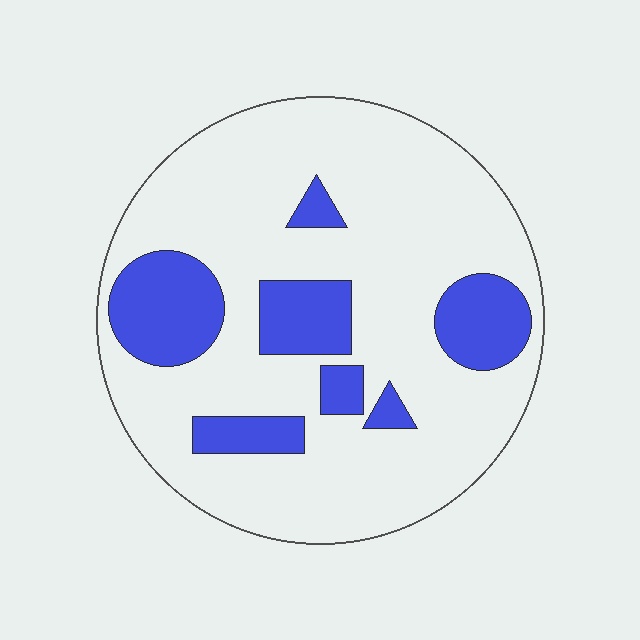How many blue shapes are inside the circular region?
7.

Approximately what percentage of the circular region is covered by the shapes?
Approximately 20%.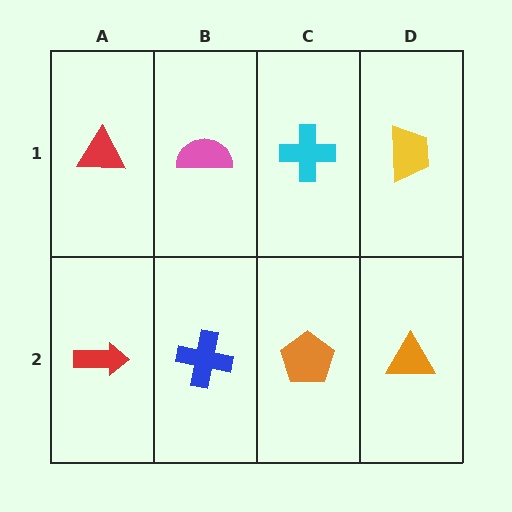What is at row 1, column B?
A pink semicircle.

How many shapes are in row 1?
4 shapes.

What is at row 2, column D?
An orange triangle.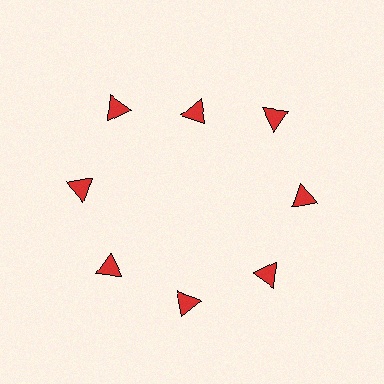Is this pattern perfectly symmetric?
No. The 8 red triangles are arranged in a ring, but one element near the 12 o'clock position is pulled inward toward the center, breaking the 8-fold rotational symmetry.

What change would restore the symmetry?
The symmetry would be restored by moving it outward, back onto the ring so that all 8 triangles sit at equal angles and equal distance from the center.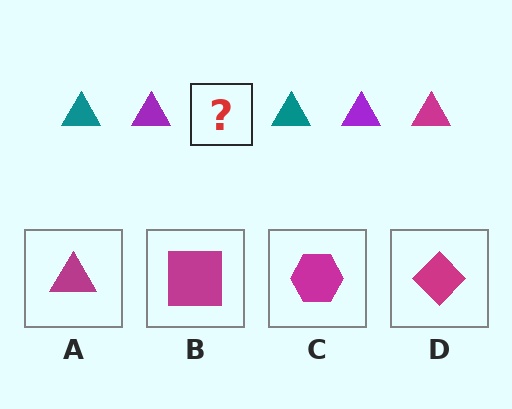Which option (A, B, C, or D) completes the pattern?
A.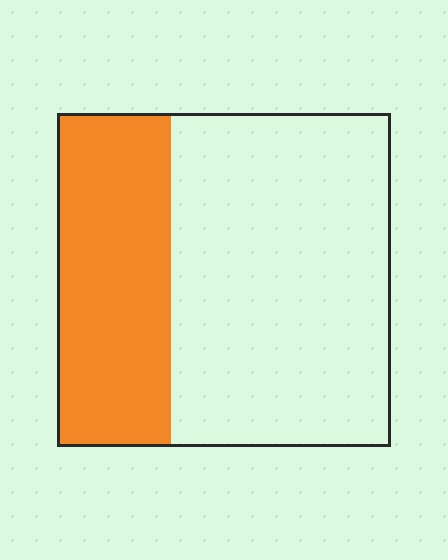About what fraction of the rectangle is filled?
About one third (1/3).